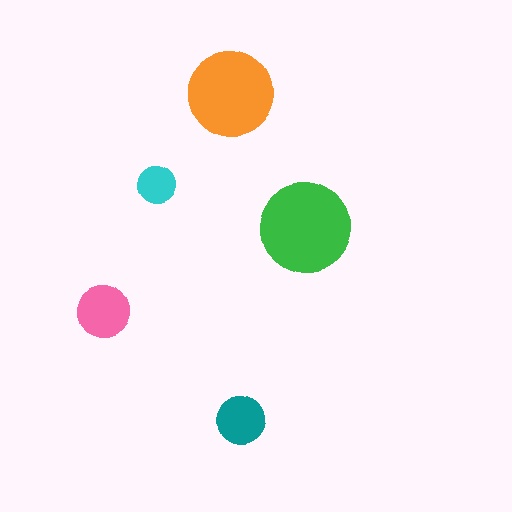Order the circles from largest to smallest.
the green one, the orange one, the pink one, the teal one, the cyan one.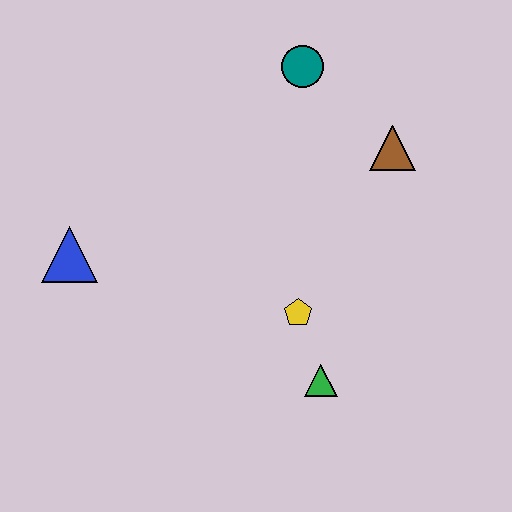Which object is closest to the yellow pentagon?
The green triangle is closest to the yellow pentagon.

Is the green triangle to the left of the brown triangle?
Yes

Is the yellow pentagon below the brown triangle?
Yes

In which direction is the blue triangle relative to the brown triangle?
The blue triangle is to the left of the brown triangle.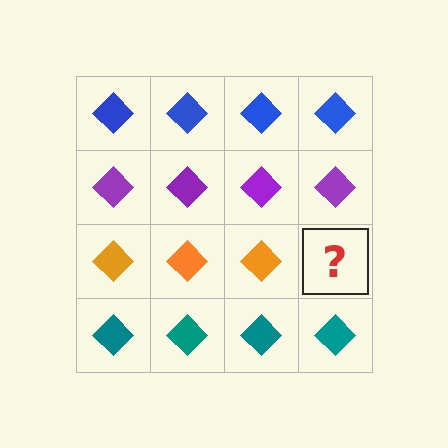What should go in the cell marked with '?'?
The missing cell should contain an orange diamond.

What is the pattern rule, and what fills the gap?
The rule is that each row has a consistent color. The gap should be filled with an orange diamond.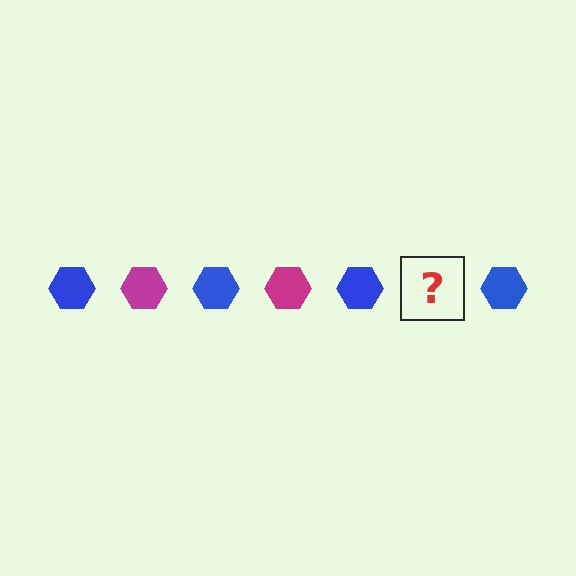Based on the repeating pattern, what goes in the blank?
The blank should be a magenta hexagon.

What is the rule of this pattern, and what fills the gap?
The rule is that the pattern cycles through blue, magenta hexagons. The gap should be filled with a magenta hexagon.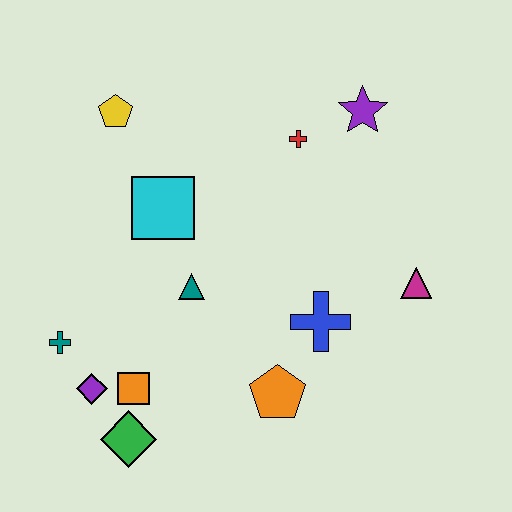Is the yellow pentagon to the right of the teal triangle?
No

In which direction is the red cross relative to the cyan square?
The red cross is to the right of the cyan square.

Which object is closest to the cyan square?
The teal triangle is closest to the cyan square.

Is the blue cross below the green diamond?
No